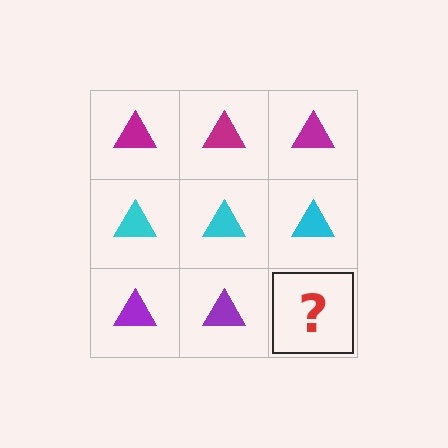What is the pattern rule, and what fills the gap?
The rule is that each row has a consistent color. The gap should be filled with a purple triangle.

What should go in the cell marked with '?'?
The missing cell should contain a purple triangle.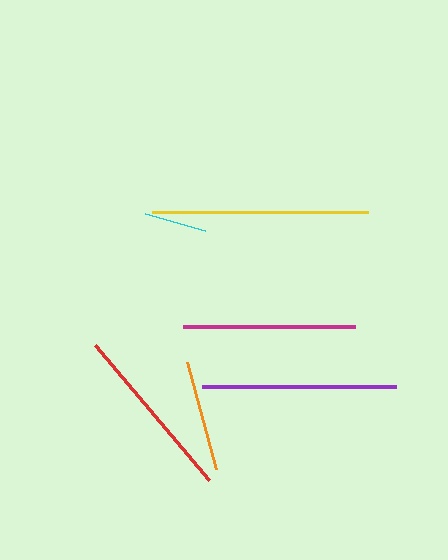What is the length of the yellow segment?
The yellow segment is approximately 215 pixels long.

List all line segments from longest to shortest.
From longest to shortest: yellow, purple, red, magenta, orange, cyan.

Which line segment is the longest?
The yellow line is the longest at approximately 215 pixels.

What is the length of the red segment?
The red segment is approximately 177 pixels long.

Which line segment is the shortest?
The cyan line is the shortest at approximately 62 pixels.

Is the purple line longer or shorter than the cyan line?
The purple line is longer than the cyan line.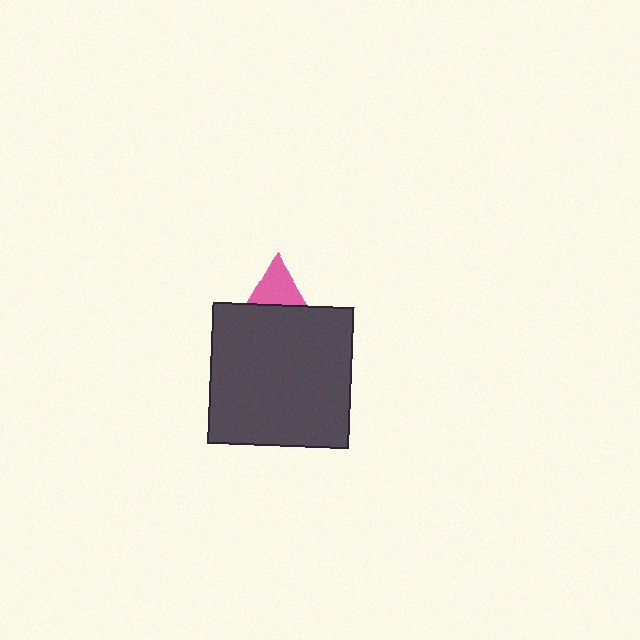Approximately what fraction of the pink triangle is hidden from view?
Roughly 67% of the pink triangle is hidden behind the dark gray square.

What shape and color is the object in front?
The object in front is a dark gray square.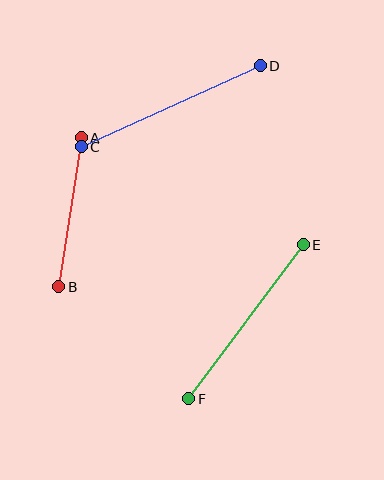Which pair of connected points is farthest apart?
Points C and D are farthest apart.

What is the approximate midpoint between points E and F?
The midpoint is at approximately (246, 322) pixels.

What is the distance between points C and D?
The distance is approximately 197 pixels.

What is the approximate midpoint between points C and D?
The midpoint is at approximately (171, 106) pixels.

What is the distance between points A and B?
The distance is approximately 151 pixels.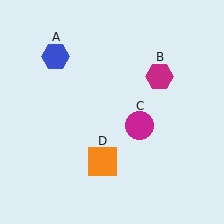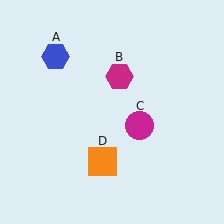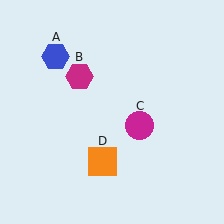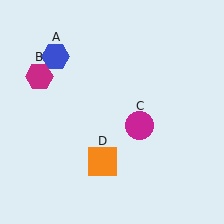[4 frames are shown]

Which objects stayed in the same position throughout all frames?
Blue hexagon (object A) and magenta circle (object C) and orange square (object D) remained stationary.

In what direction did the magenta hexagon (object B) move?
The magenta hexagon (object B) moved left.